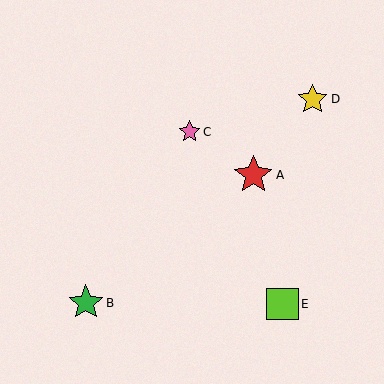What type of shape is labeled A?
Shape A is a red star.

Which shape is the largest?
The red star (labeled A) is the largest.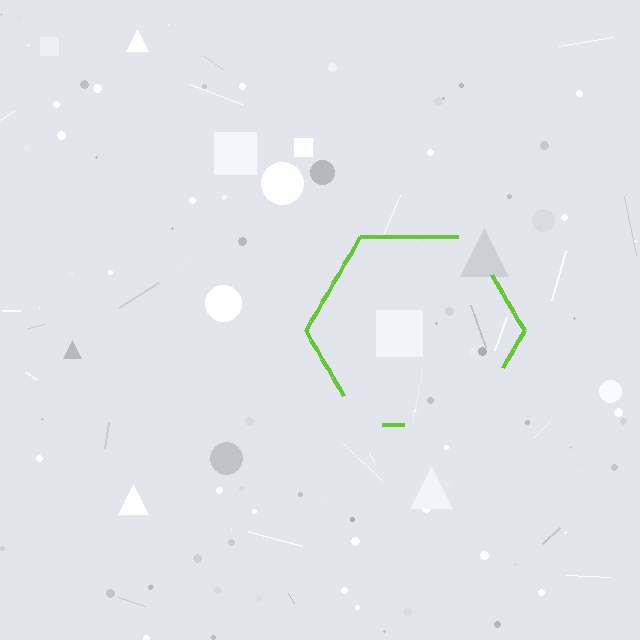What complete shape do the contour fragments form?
The contour fragments form a hexagon.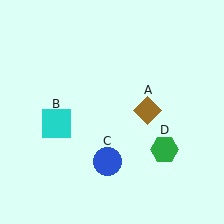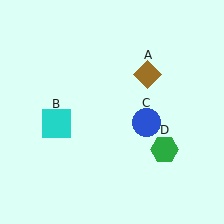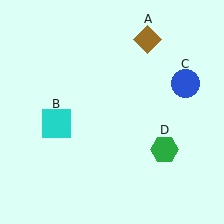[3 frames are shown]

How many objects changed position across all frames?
2 objects changed position: brown diamond (object A), blue circle (object C).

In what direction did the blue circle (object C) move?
The blue circle (object C) moved up and to the right.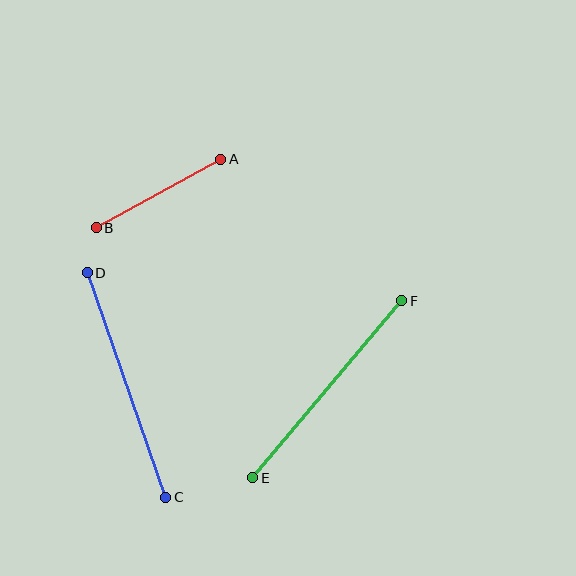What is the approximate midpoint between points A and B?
The midpoint is at approximately (159, 194) pixels.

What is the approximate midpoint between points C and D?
The midpoint is at approximately (127, 385) pixels.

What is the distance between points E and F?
The distance is approximately 231 pixels.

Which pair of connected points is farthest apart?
Points C and D are farthest apart.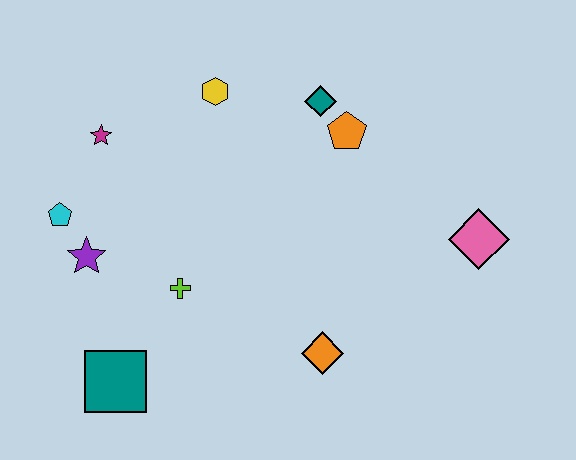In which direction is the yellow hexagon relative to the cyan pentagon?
The yellow hexagon is to the right of the cyan pentagon.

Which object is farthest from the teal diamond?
The teal square is farthest from the teal diamond.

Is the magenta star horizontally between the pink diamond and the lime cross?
No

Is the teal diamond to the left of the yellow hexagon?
No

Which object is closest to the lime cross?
The purple star is closest to the lime cross.